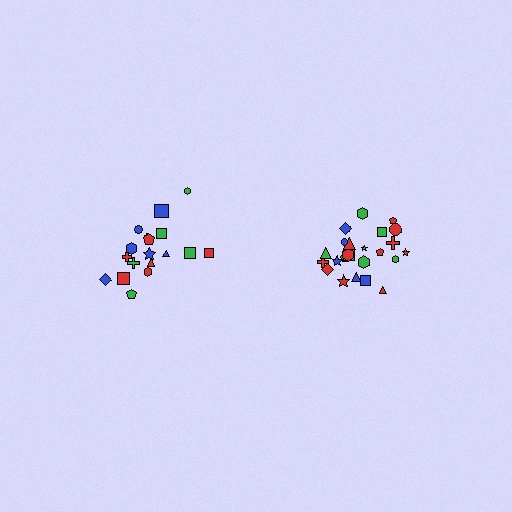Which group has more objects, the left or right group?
The right group.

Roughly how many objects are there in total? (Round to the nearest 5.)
Roughly 45 objects in total.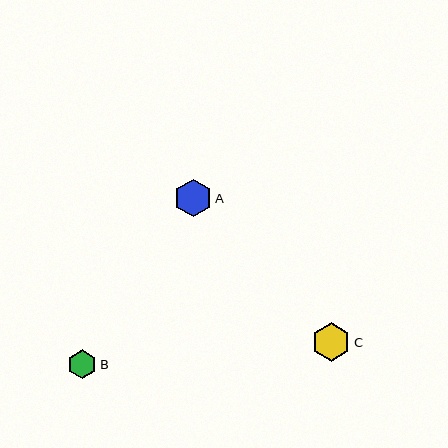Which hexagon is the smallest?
Hexagon B is the smallest with a size of approximately 29 pixels.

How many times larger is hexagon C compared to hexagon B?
Hexagon C is approximately 1.3 times the size of hexagon B.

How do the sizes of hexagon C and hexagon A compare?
Hexagon C and hexagon A are approximately the same size.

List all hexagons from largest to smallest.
From largest to smallest: C, A, B.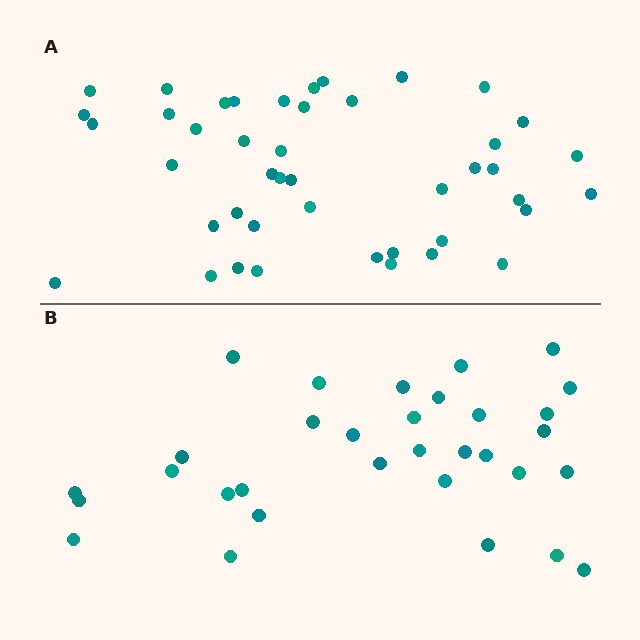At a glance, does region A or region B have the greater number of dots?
Region A (the top region) has more dots.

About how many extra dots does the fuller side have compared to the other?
Region A has roughly 12 or so more dots than region B.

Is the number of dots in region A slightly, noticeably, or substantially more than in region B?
Region A has noticeably more, but not dramatically so. The ratio is roughly 1.4 to 1.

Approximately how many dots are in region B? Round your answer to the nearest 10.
About 30 dots. (The exact count is 32, which rounds to 30.)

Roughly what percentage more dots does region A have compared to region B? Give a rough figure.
About 40% more.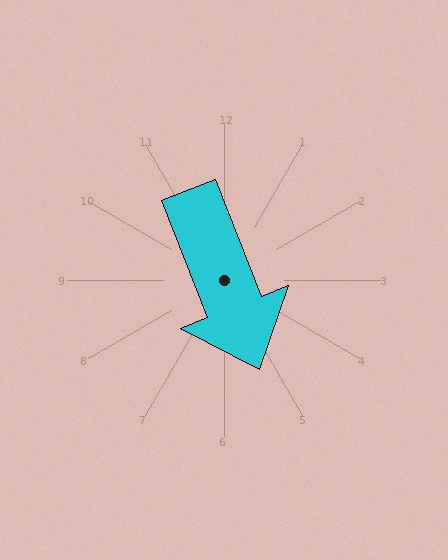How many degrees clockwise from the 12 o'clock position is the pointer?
Approximately 158 degrees.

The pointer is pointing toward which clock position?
Roughly 5 o'clock.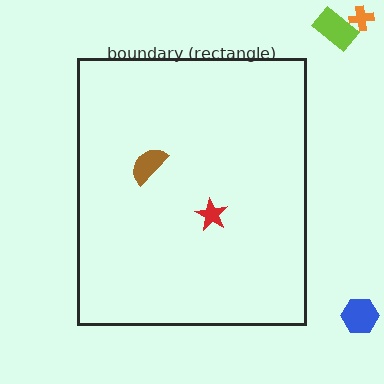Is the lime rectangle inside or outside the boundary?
Outside.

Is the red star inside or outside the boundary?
Inside.